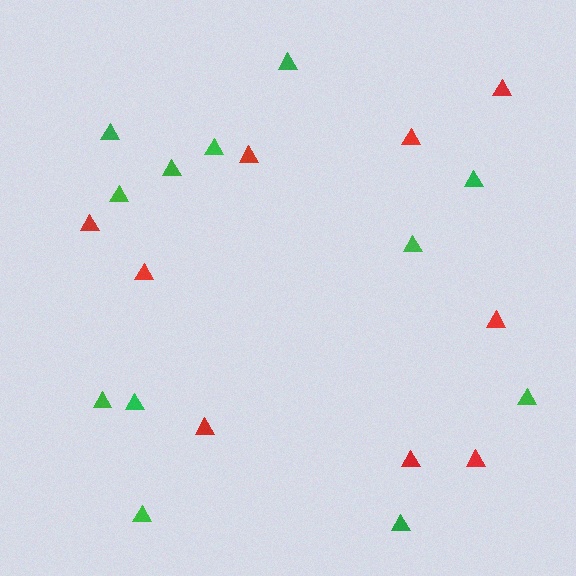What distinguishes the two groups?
There are 2 groups: one group of green triangles (12) and one group of red triangles (9).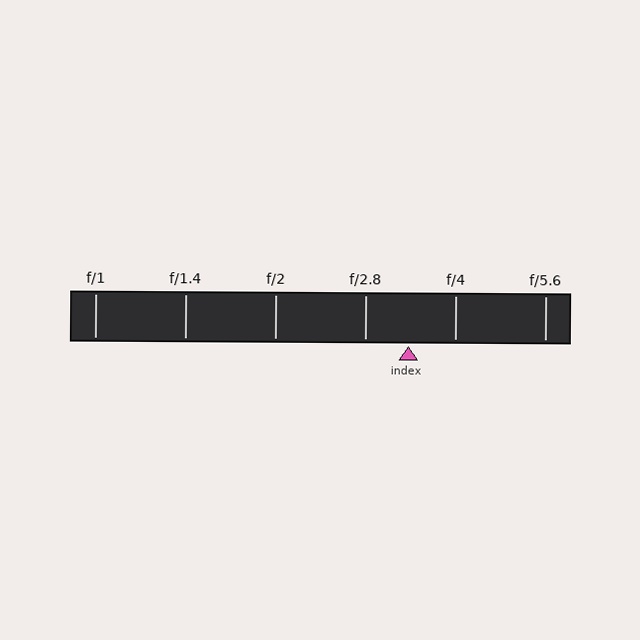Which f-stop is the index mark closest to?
The index mark is closest to f/2.8.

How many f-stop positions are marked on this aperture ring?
There are 6 f-stop positions marked.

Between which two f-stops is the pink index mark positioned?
The index mark is between f/2.8 and f/4.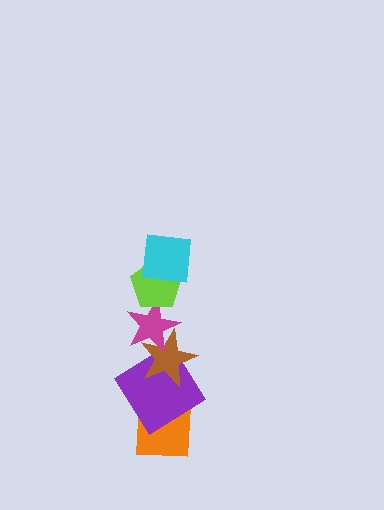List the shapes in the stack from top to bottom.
From top to bottom: the cyan square, the lime pentagon, the magenta star, the brown star, the purple diamond, the orange square.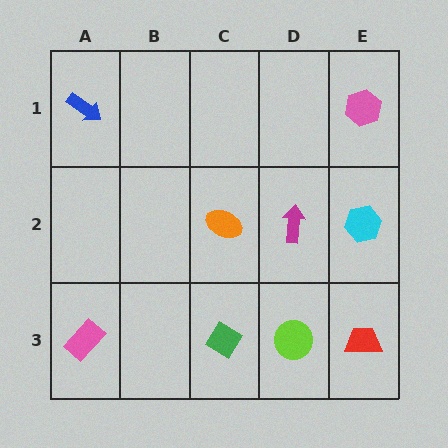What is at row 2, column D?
A magenta arrow.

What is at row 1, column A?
A blue arrow.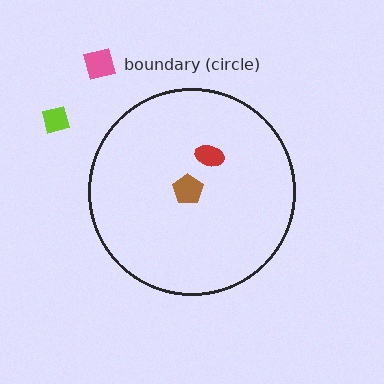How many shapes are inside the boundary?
2 inside, 2 outside.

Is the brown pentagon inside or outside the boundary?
Inside.